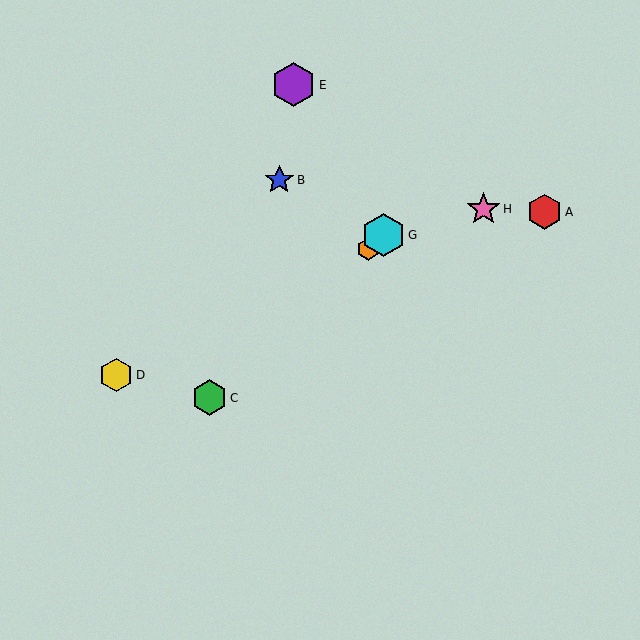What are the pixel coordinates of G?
Object G is at (384, 235).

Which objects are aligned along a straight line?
Objects C, F, G are aligned along a straight line.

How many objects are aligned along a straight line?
3 objects (C, F, G) are aligned along a straight line.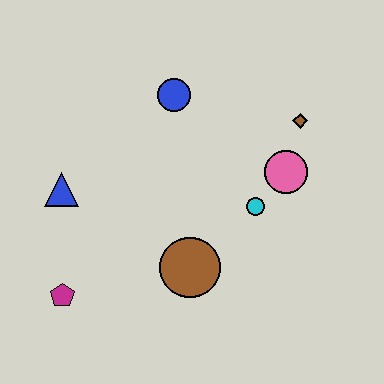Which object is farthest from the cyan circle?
The magenta pentagon is farthest from the cyan circle.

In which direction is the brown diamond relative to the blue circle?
The brown diamond is to the right of the blue circle.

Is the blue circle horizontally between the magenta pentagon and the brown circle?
Yes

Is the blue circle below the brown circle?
No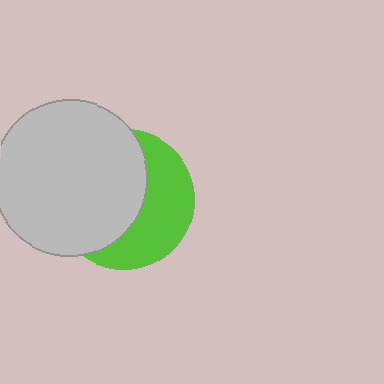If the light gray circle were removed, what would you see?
You would see the complete lime circle.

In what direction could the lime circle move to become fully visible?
The lime circle could move right. That would shift it out from behind the light gray circle entirely.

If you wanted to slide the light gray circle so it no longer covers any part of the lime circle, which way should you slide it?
Slide it left — that is the most direct way to separate the two shapes.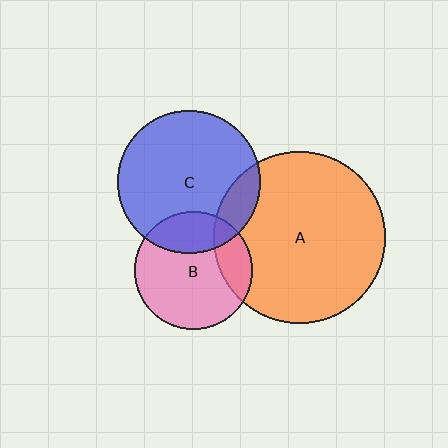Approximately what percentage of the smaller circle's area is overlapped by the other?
Approximately 20%.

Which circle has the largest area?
Circle A (orange).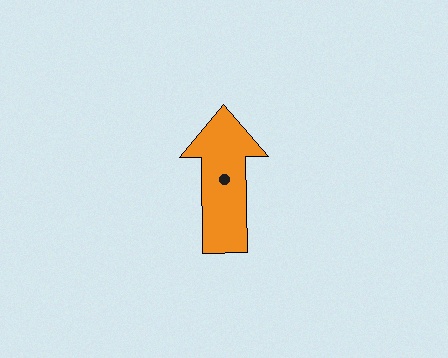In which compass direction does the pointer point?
North.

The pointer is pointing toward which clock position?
Roughly 12 o'clock.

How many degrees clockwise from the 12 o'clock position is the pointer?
Approximately 359 degrees.